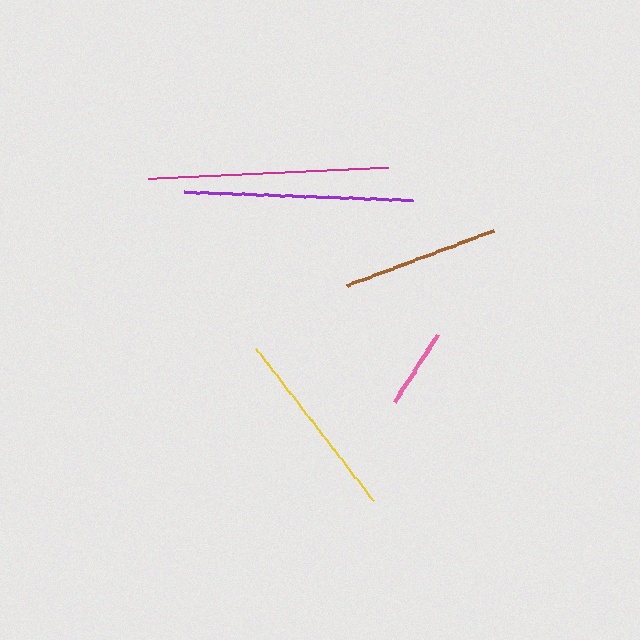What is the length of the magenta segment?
The magenta segment is approximately 240 pixels long.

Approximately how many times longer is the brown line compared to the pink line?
The brown line is approximately 2.0 times the length of the pink line.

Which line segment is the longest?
The magenta line is the longest at approximately 240 pixels.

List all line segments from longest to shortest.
From longest to shortest: magenta, purple, yellow, brown, pink.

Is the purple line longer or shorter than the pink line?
The purple line is longer than the pink line.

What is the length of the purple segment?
The purple segment is approximately 229 pixels long.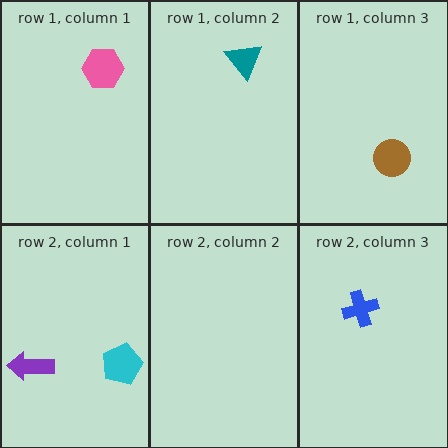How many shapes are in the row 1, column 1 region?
1.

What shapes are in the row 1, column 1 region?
The pink hexagon.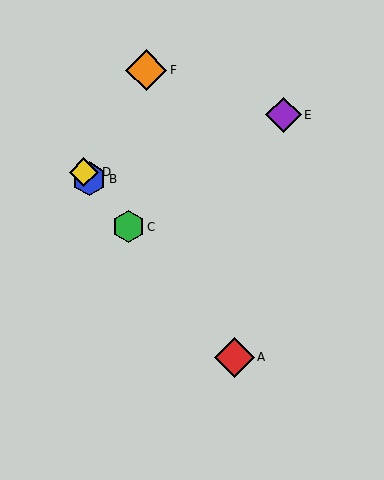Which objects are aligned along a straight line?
Objects A, B, C, D are aligned along a straight line.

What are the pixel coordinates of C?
Object C is at (128, 227).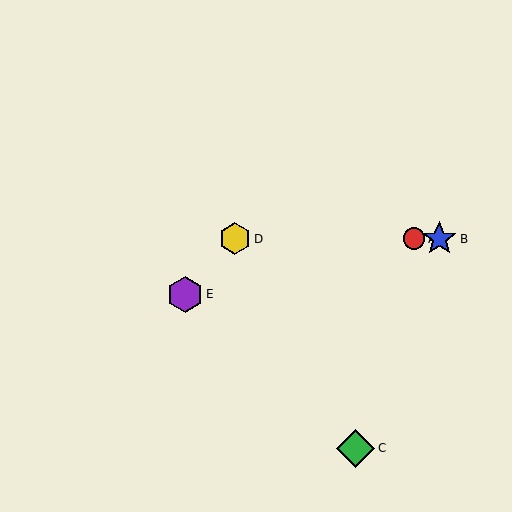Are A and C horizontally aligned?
No, A is at y≈239 and C is at y≈448.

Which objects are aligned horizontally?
Objects A, B, D are aligned horizontally.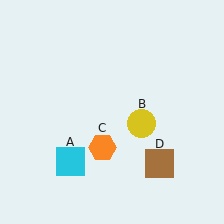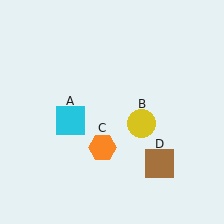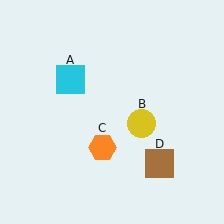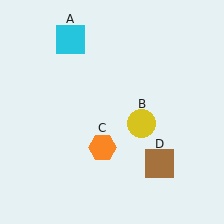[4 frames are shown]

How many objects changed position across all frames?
1 object changed position: cyan square (object A).